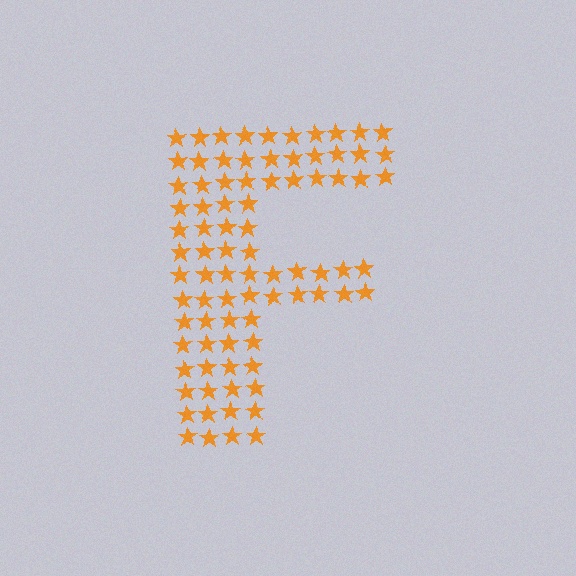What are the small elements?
The small elements are stars.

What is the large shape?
The large shape is the letter F.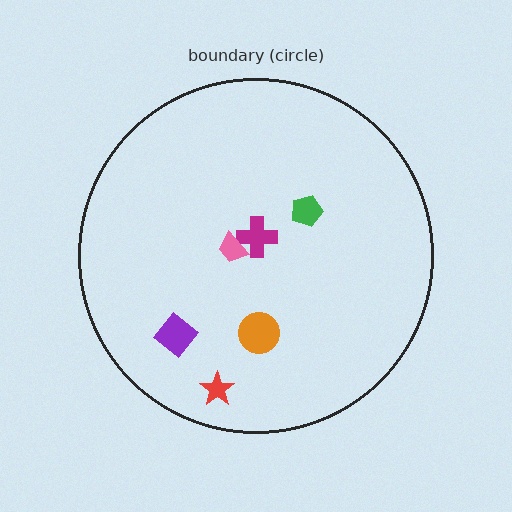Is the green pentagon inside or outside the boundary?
Inside.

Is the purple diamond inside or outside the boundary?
Inside.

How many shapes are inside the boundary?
6 inside, 0 outside.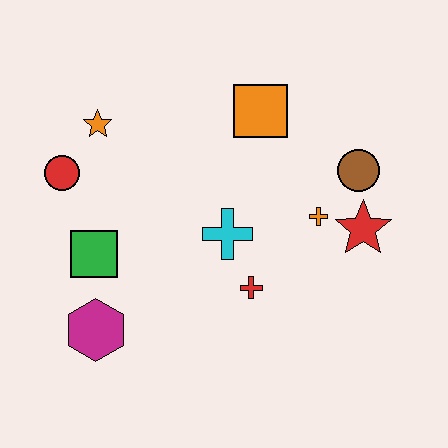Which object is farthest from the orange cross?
The red circle is farthest from the orange cross.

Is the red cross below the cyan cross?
Yes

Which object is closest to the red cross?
The cyan cross is closest to the red cross.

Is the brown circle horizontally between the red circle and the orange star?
No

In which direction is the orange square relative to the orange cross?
The orange square is above the orange cross.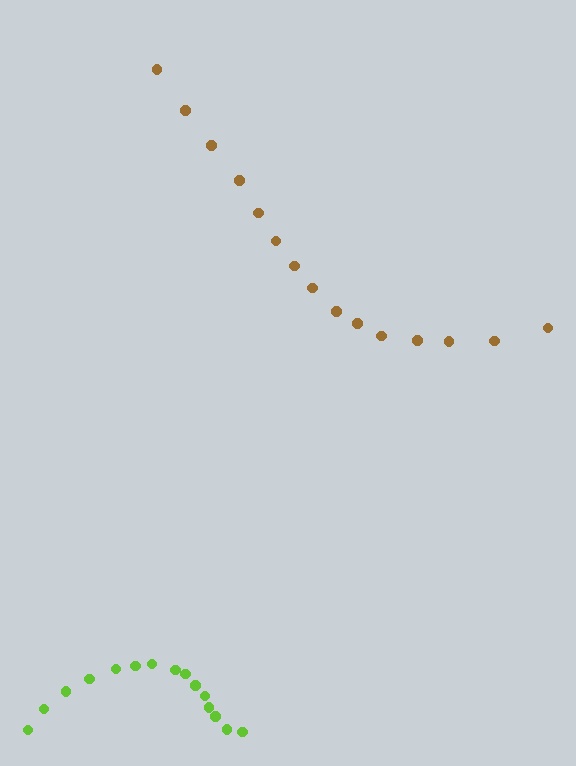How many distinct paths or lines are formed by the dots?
There are 2 distinct paths.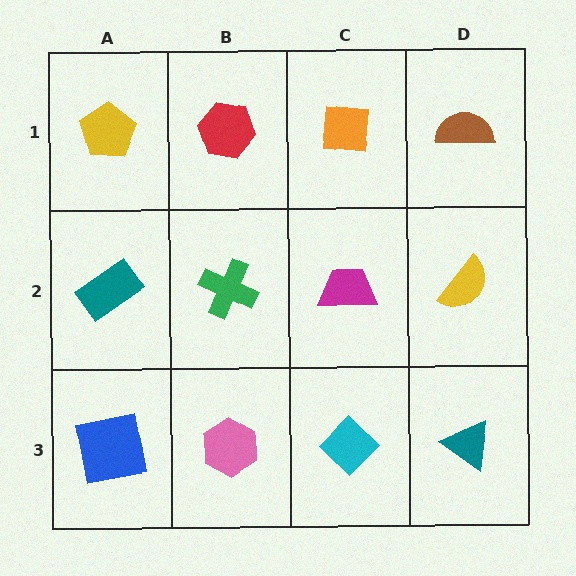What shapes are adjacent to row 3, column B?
A green cross (row 2, column B), a blue square (row 3, column A), a cyan diamond (row 3, column C).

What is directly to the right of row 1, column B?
An orange square.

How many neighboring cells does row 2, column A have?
3.